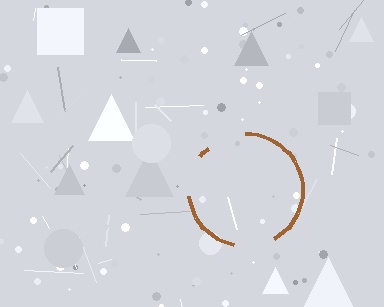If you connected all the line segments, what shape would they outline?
They would outline a circle.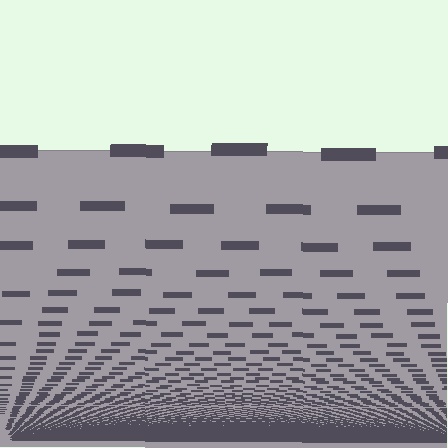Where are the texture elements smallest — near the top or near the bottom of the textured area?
Near the bottom.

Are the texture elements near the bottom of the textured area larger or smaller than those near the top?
Smaller. The gradient is inverted — elements near the bottom are smaller and denser.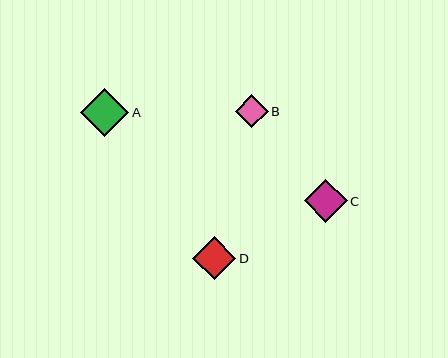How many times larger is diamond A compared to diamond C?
Diamond A is approximately 1.1 times the size of diamond C.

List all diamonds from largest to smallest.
From largest to smallest: A, C, D, B.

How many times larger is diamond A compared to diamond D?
Diamond A is approximately 1.1 times the size of diamond D.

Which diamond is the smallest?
Diamond B is the smallest with a size of approximately 33 pixels.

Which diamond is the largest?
Diamond A is the largest with a size of approximately 48 pixels.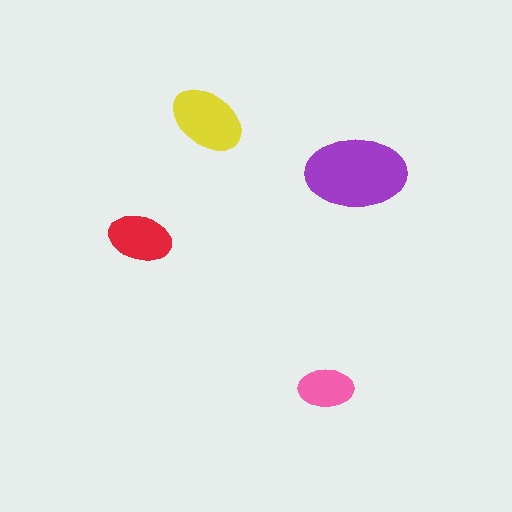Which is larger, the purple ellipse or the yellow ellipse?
The purple one.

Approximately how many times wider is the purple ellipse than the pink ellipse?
About 2 times wider.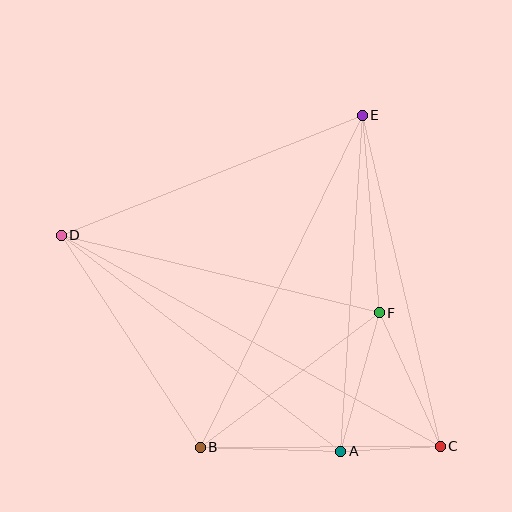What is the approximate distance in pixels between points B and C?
The distance between B and C is approximately 240 pixels.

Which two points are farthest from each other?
Points C and D are farthest from each other.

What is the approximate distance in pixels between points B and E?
The distance between B and E is approximately 369 pixels.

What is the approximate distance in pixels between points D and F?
The distance between D and F is approximately 327 pixels.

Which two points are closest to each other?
Points A and C are closest to each other.